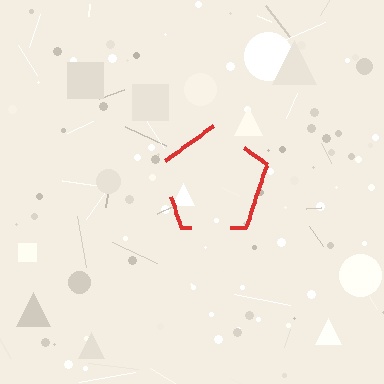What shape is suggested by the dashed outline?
The dashed outline suggests a pentagon.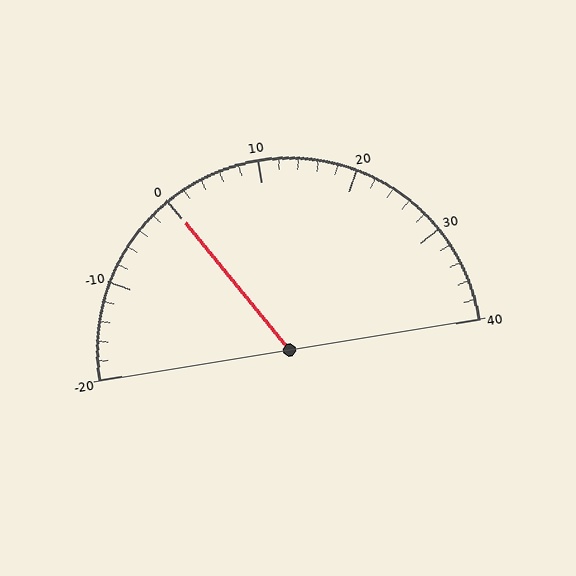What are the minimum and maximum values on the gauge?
The gauge ranges from -20 to 40.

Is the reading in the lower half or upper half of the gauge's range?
The reading is in the lower half of the range (-20 to 40).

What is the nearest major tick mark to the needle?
The nearest major tick mark is 0.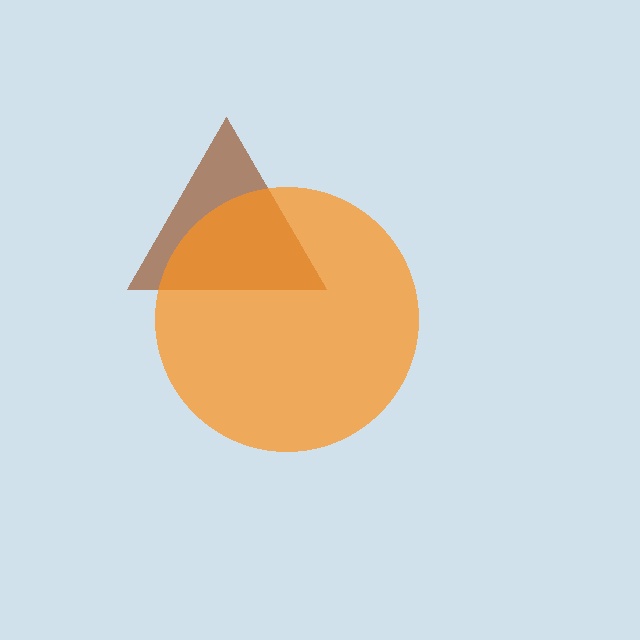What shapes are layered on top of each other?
The layered shapes are: a brown triangle, an orange circle.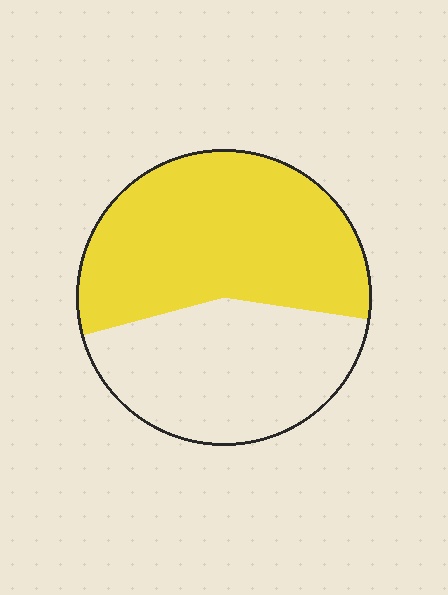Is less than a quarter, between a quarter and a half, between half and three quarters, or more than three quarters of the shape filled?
Between half and three quarters.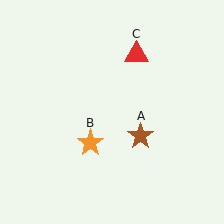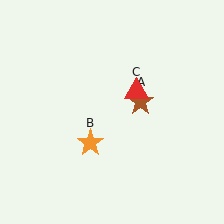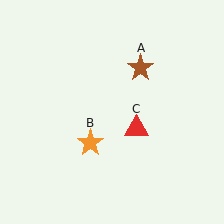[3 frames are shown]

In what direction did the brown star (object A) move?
The brown star (object A) moved up.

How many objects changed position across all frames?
2 objects changed position: brown star (object A), red triangle (object C).